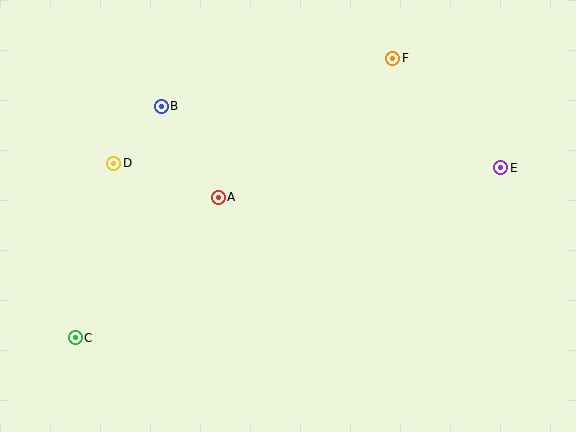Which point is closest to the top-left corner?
Point B is closest to the top-left corner.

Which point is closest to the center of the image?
Point A at (218, 197) is closest to the center.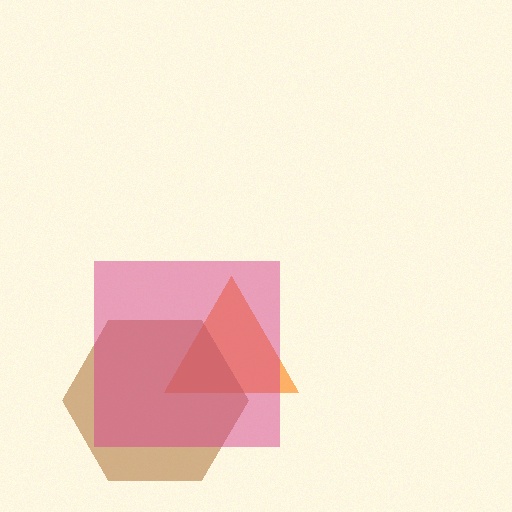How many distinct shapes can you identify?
There are 3 distinct shapes: an orange triangle, a brown hexagon, a magenta square.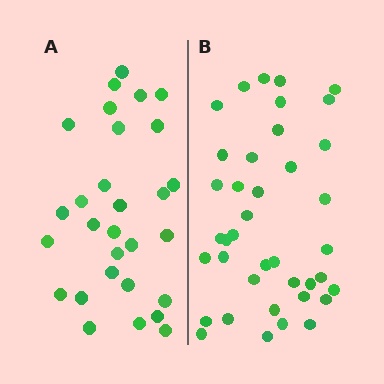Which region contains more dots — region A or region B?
Region B (the right region) has more dots.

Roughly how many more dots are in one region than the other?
Region B has roughly 10 or so more dots than region A.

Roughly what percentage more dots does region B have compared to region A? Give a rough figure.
About 35% more.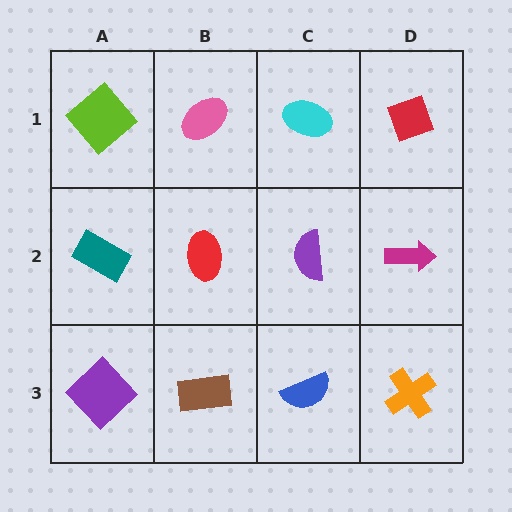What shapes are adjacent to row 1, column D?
A magenta arrow (row 2, column D), a cyan ellipse (row 1, column C).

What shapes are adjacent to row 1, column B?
A red ellipse (row 2, column B), a lime diamond (row 1, column A), a cyan ellipse (row 1, column C).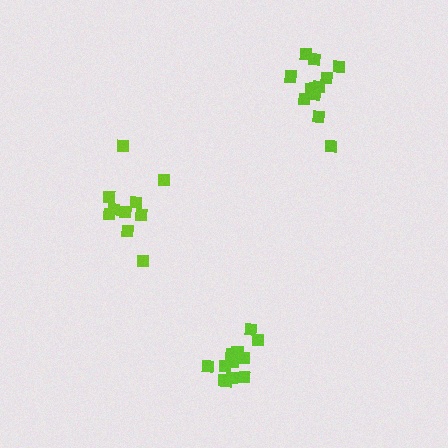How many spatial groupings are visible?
There are 3 spatial groupings.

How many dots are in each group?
Group 1: 10 dots, Group 2: 12 dots, Group 3: 12 dots (34 total).